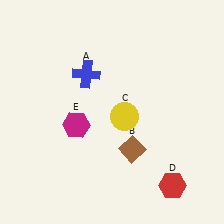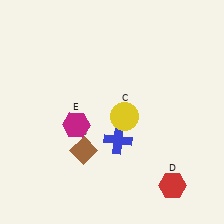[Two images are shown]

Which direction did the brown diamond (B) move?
The brown diamond (B) moved left.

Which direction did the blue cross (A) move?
The blue cross (A) moved down.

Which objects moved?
The objects that moved are: the blue cross (A), the brown diamond (B).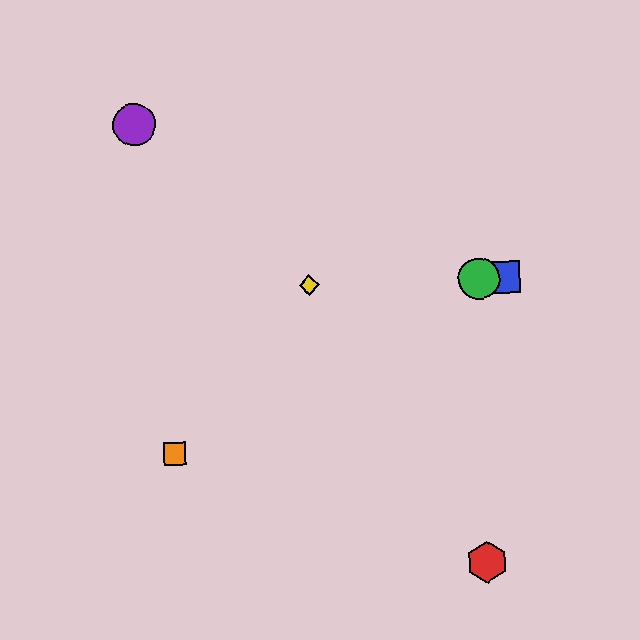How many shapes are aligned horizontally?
3 shapes (the blue square, the green circle, the yellow diamond) are aligned horizontally.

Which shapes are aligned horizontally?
The blue square, the green circle, the yellow diamond are aligned horizontally.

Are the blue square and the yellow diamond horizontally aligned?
Yes, both are at y≈278.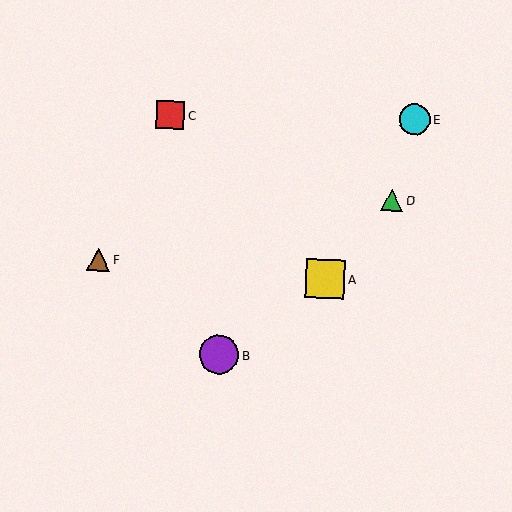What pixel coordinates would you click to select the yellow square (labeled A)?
Click at (325, 279) to select the yellow square A.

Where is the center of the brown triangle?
The center of the brown triangle is at (98, 259).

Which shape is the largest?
The purple circle (labeled B) is the largest.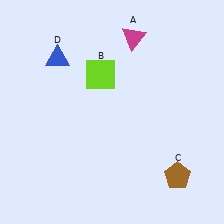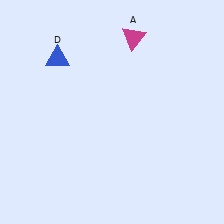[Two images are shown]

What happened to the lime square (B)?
The lime square (B) was removed in Image 2. It was in the top-left area of Image 1.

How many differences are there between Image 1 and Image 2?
There are 2 differences between the two images.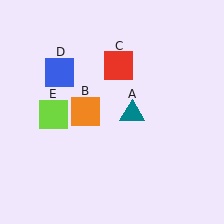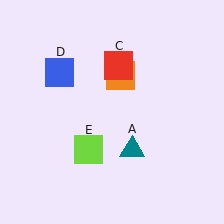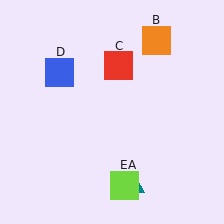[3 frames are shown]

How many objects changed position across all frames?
3 objects changed position: teal triangle (object A), orange square (object B), lime square (object E).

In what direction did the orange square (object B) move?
The orange square (object B) moved up and to the right.